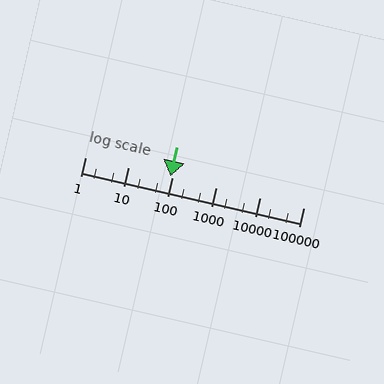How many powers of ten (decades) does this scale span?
The scale spans 5 decades, from 1 to 100000.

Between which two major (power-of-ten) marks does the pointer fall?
The pointer is between 10 and 100.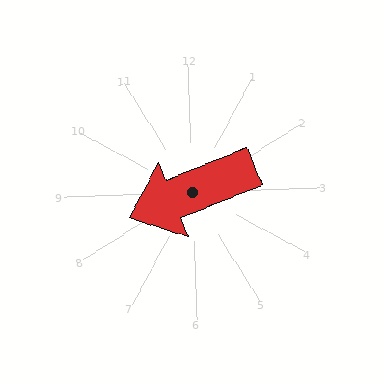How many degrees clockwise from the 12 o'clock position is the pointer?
Approximately 250 degrees.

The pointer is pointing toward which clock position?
Roughly 8 o'clock.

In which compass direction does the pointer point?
West.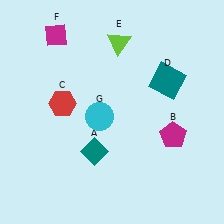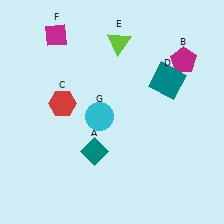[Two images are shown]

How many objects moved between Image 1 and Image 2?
1 object moved between the two images.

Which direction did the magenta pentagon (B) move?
The magenta pentagon (B) moved up.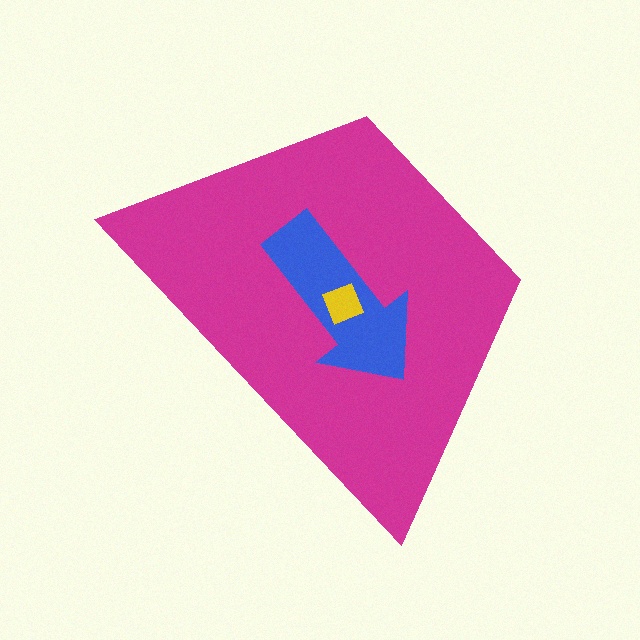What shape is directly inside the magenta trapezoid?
The blue arrow.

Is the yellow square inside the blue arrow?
Yes.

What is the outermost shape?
The magenta trapezoid.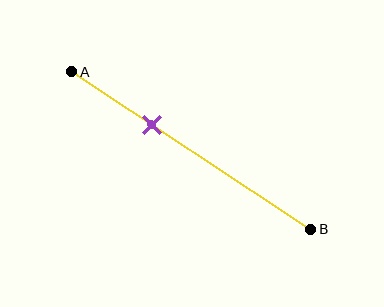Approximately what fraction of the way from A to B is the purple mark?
The purple mark is approximately 35% of the way from A to B.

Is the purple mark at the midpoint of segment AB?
No, the mark is at about 35% from A, not at the 50% midpoint.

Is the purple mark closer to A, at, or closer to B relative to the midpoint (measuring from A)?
The purple mark is closer to point A than the midpoint of segment AB.